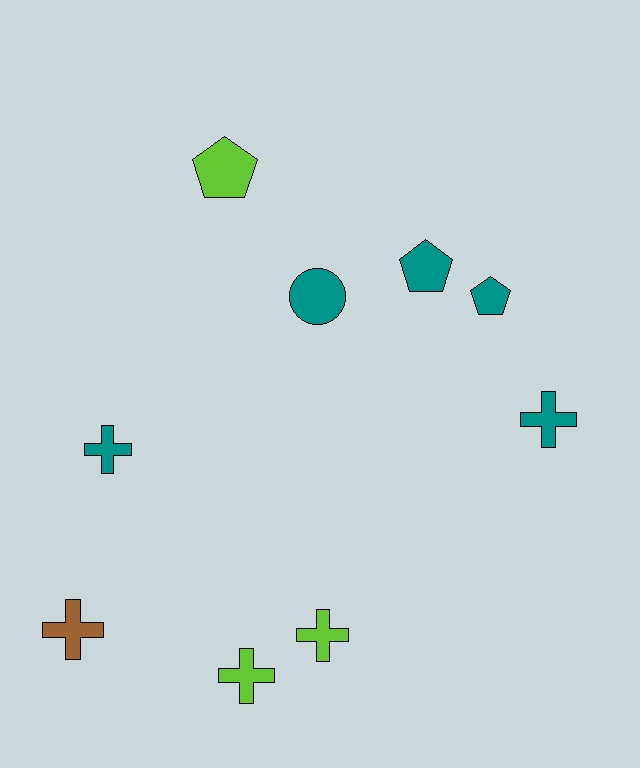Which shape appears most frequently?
Cross, with 5 objects.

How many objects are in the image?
There are 9 objects.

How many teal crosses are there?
There are 2 teal crosses.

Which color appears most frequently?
Teal, with 5 objects.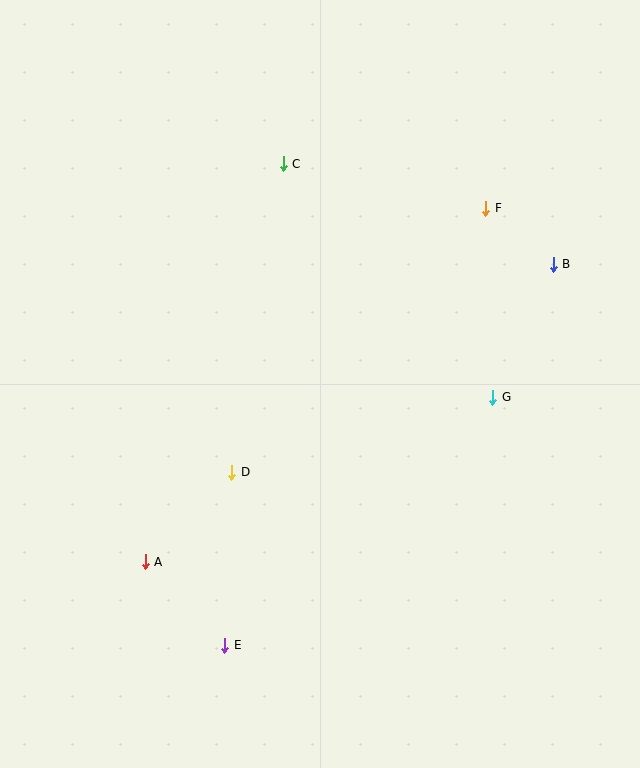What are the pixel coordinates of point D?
Point D is at (232, 472).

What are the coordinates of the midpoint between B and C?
The midpoint between B and C is at (418, 214).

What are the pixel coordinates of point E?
Point E is at (225, 645).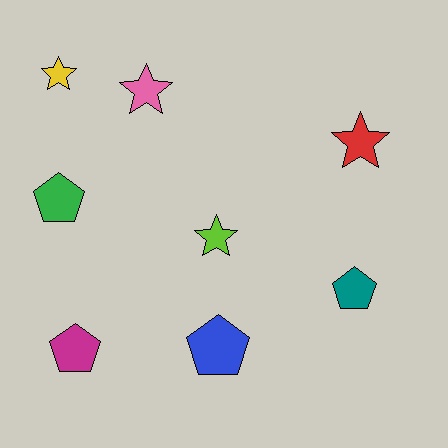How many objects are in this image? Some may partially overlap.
There are 8 objects.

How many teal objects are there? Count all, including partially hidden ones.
There is 1 teal object.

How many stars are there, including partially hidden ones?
There are 4 stars.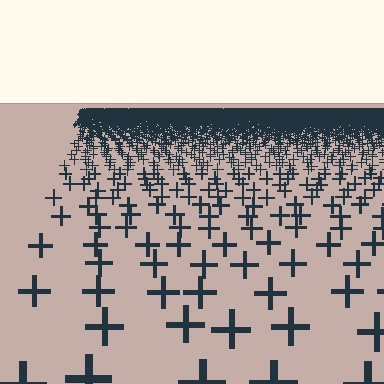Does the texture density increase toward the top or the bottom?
Density increases toward the top.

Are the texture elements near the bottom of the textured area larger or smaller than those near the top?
Larger. Near the bottom, elements are closer to the viewer and appear at a bigger on-screen size.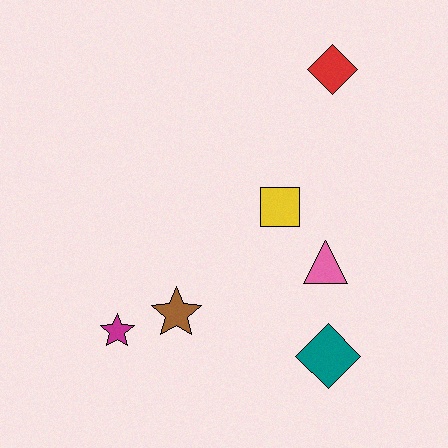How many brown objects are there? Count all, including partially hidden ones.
There is 1 brown object.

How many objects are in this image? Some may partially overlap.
There are 6 objects.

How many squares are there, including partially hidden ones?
There is 1 square.